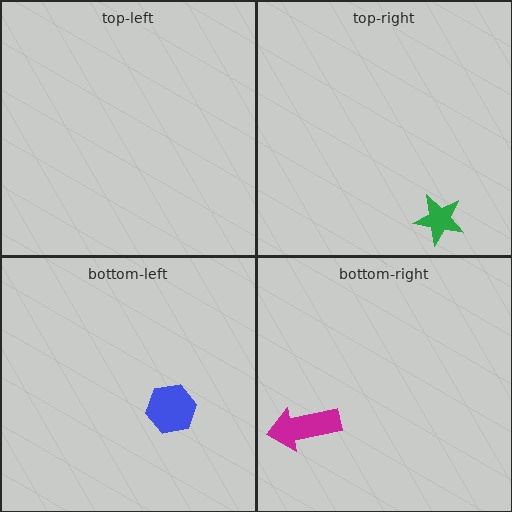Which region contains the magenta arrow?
The bottom-right region.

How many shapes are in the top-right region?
1.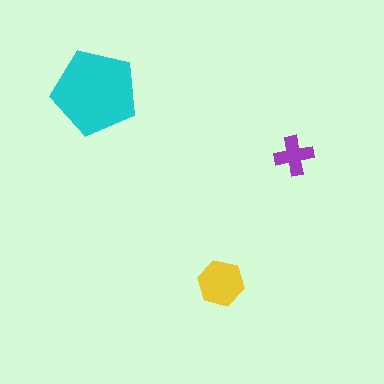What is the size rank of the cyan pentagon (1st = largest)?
1st.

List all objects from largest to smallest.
The cyan pentagon, the yellow hexagon, the purple cross.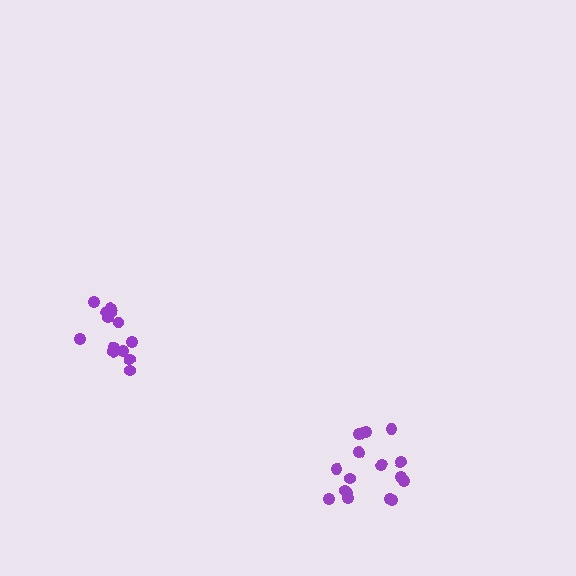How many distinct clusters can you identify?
There are 2 distinct clusters.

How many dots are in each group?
Group 1: 16 dots, Group 2: 13 dots (29 total).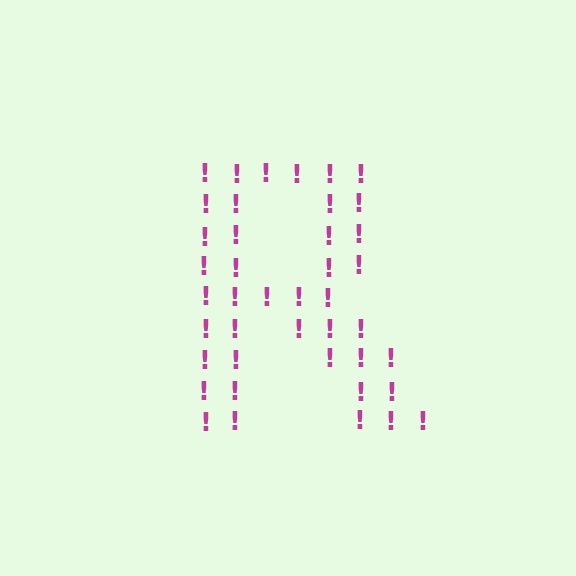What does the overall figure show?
The overall figure shows the letter R.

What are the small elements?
The small elements are exclamation marks.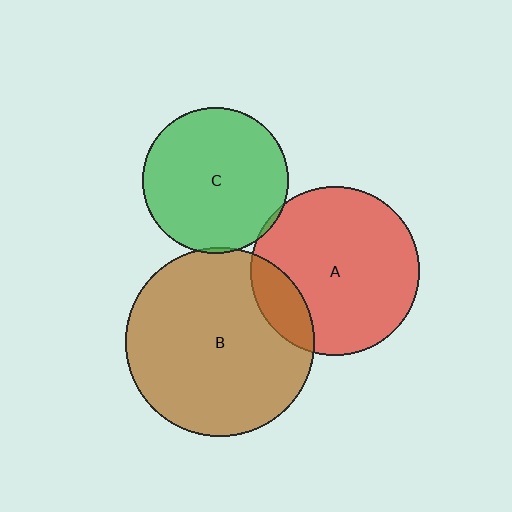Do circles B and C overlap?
Yes.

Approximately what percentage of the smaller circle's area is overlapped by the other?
Approximately 5%.